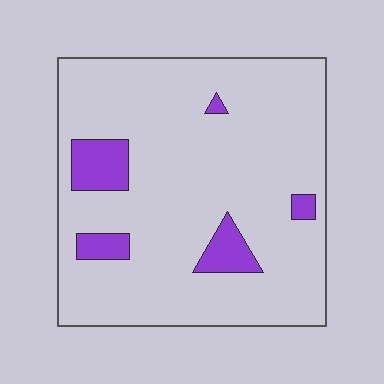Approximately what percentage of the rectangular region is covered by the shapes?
Approximately 10%.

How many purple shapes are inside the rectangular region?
5.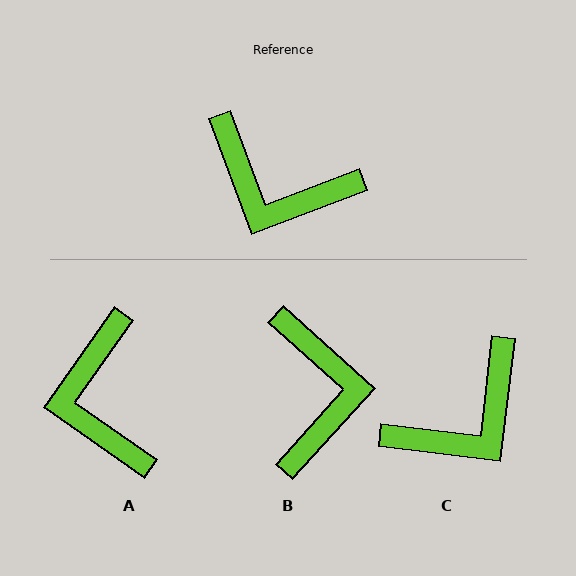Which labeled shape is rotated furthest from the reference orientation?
B, about 118 degrees away.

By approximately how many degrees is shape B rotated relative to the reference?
Approximately 118 degrees counter-clockwise.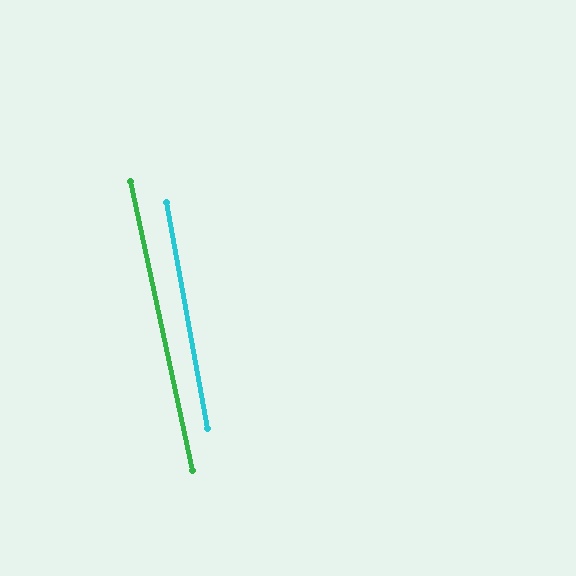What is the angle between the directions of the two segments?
Approximately 2 degrees.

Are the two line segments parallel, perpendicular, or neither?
Parallel — their directions differ by only 1.9°.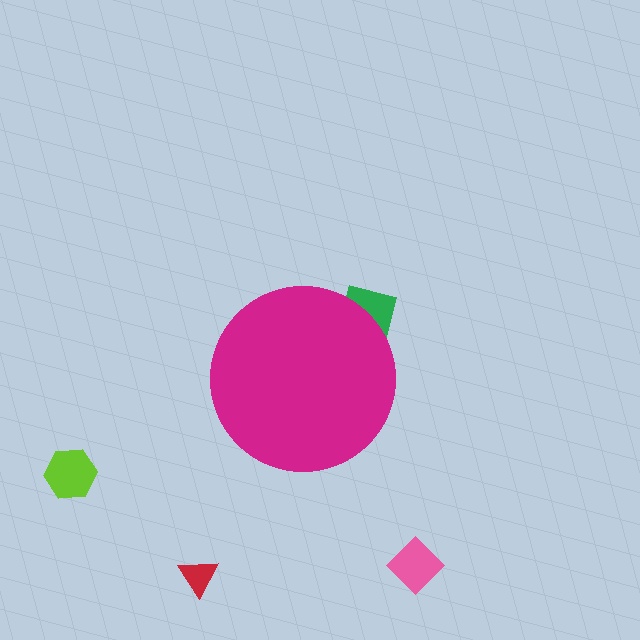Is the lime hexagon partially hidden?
No, the lime hexagon is fully visible.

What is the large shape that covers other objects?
A magenta circle.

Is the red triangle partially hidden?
No, the red triangle is fully visible.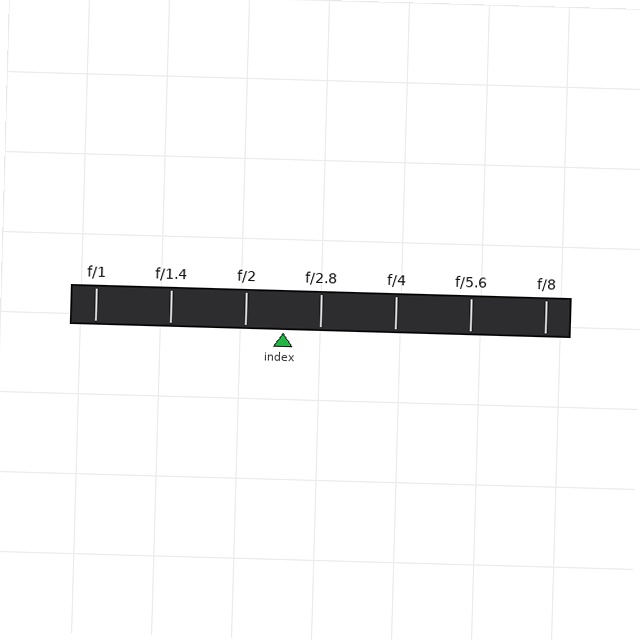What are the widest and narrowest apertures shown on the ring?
The widest aperture shown is f/1 and the narrowest is f/8.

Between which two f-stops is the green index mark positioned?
The index mark is between f/2 and f/2.8.